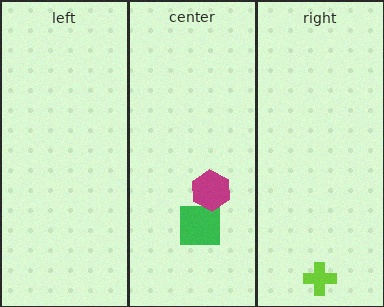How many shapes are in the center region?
2.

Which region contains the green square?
The center region.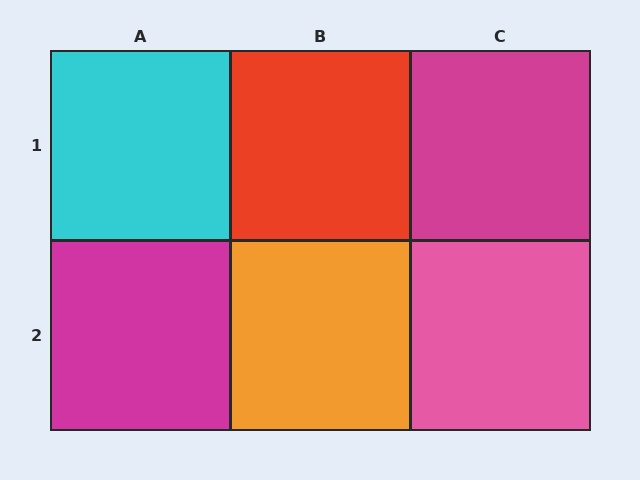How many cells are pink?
1 cell is pink.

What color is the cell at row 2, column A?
Magenta.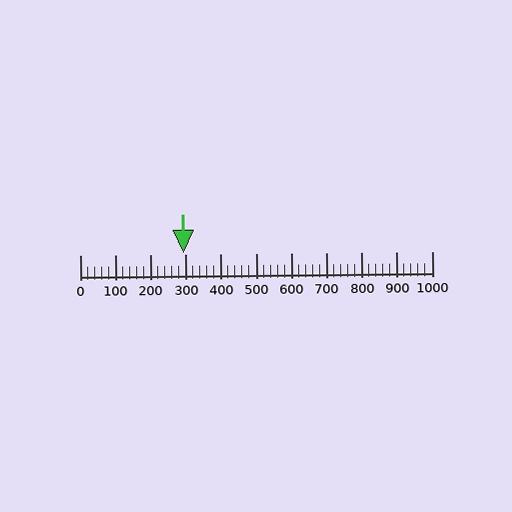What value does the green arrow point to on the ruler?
The green arrow points to approximately 295.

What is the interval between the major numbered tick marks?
The major tick marks are spaced 100 units apart.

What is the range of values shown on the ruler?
The ruler shows values from 0 to 1000.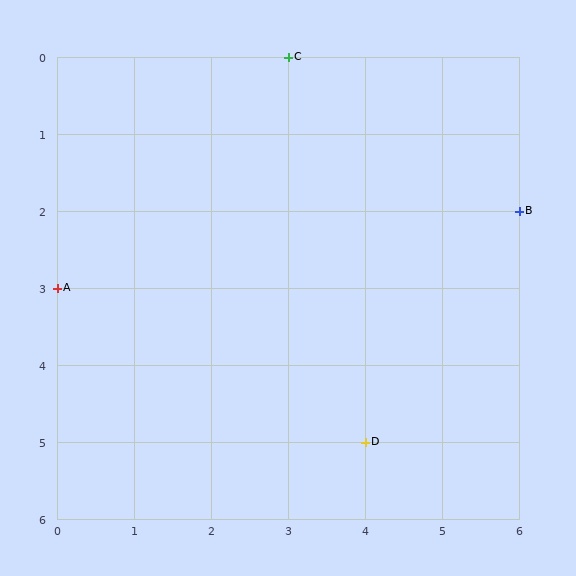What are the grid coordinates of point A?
Point A is at grid coordinates (0, 3).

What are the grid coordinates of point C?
Point C is at grid coordinates (3, 0).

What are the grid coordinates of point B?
Point B is at grid coordinates (6, 2).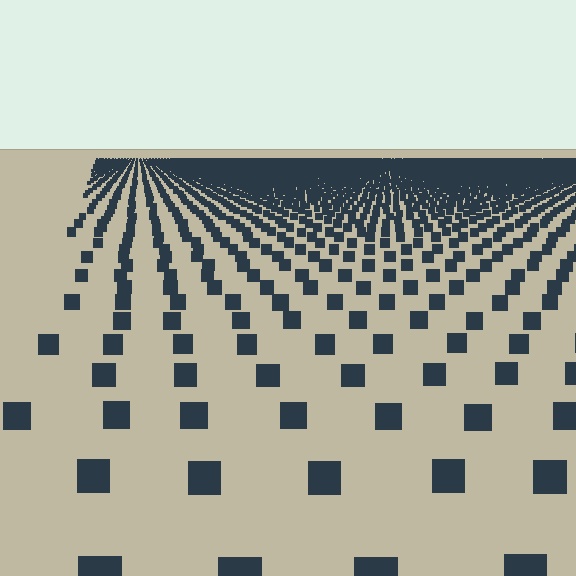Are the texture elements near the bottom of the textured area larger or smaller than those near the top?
Larger. Near the bottom, elements are closer to the viewer and appear at a bigger on-screen size.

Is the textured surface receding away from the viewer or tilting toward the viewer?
The surface is receding away from the viewer. Texture elements get smaller and denser toward the top.